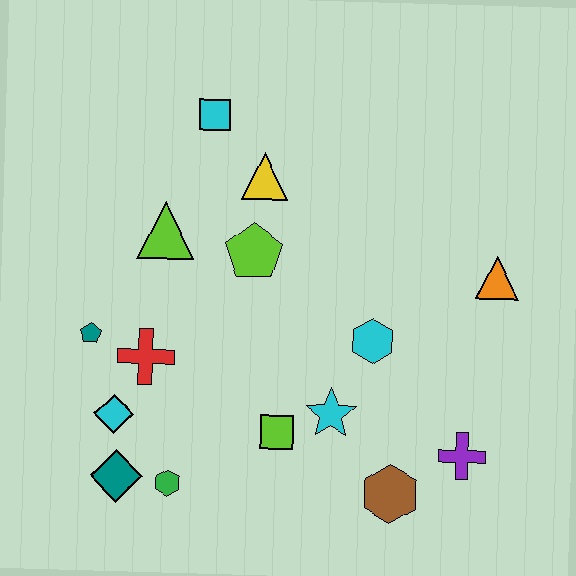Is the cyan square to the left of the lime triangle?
No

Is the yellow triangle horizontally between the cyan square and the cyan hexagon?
Yes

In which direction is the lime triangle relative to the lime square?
The lime triangle is above the lime square.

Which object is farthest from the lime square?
The cyan square is farthest from the lime square.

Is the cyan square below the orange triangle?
No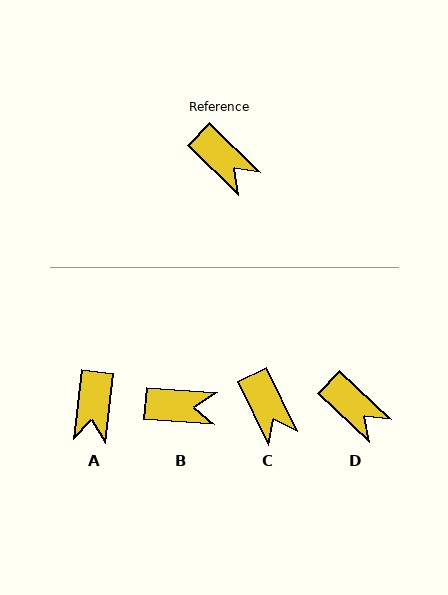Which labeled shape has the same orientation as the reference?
D.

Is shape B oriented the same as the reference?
No, it is off by about 40 degrees.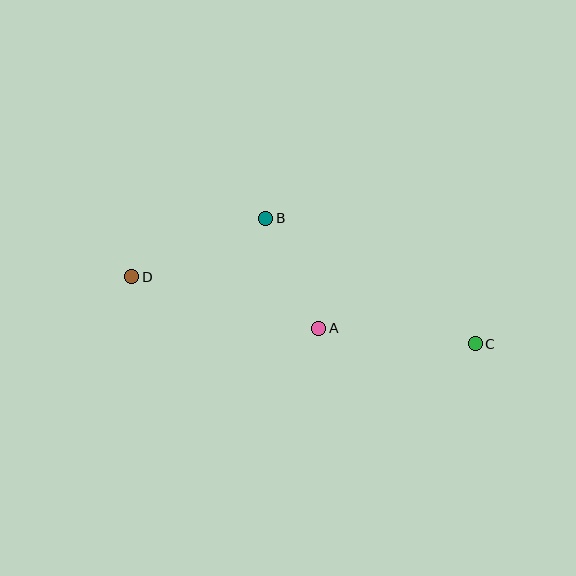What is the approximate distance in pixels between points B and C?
The distance between B and C is approximately 244 pixels.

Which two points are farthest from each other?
Points C and D are farthest from each other.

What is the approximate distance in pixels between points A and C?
The distance between A and C is approximately 157 pixels.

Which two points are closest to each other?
Points A and B are closest to each other.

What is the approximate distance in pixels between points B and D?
The distance between B and D is approximately 146 pixels.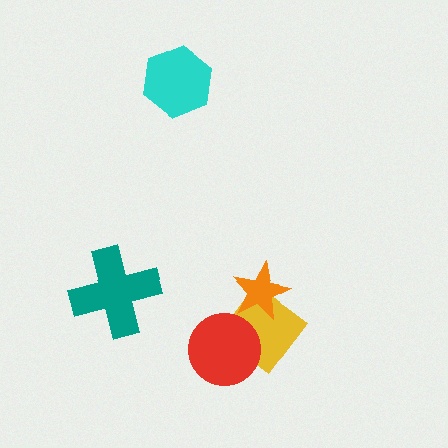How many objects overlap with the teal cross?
0 objects overlap with the teal cross.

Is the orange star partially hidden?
No, no other shape covers it.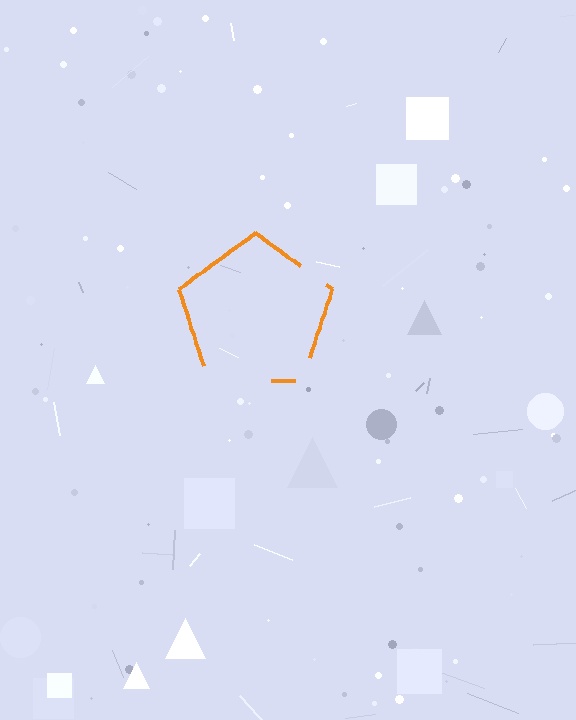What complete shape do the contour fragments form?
The contour fragments form a pentagon.